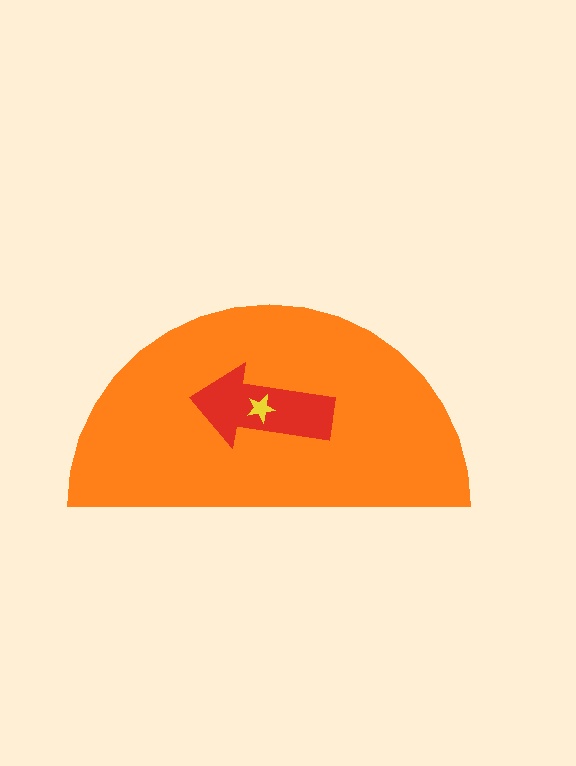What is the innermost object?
The yellow star.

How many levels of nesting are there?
3.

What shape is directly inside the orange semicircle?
The red arrow.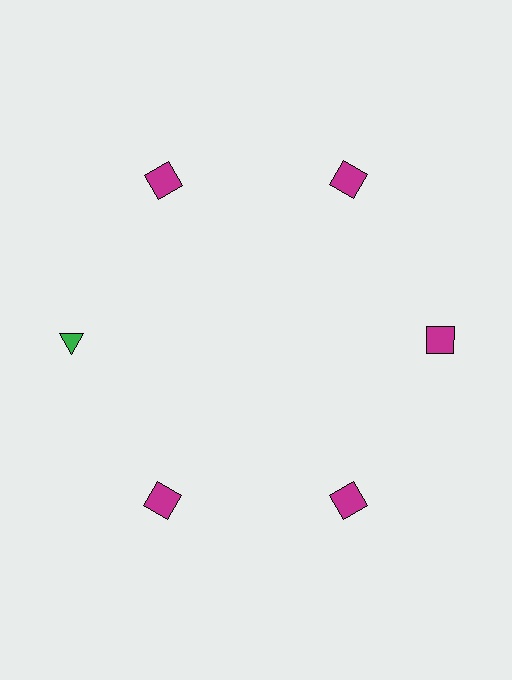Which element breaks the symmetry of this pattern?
The green triangle at roughly the 9 o'clock position breaks the symmetry. All other shapes are magenta squares.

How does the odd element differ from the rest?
It differs in both color (green instead of magenta) and shape (triangle instead of square).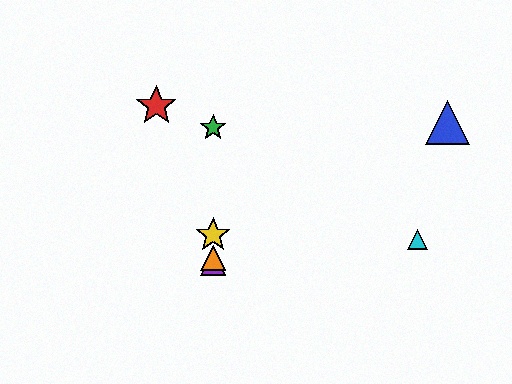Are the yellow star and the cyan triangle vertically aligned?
No, the yellow star is at x≈213 and the cyan triangle is at x≈418.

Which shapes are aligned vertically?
The green star, the yellow star, the purple triangle, the orange triangle are aligned vertically.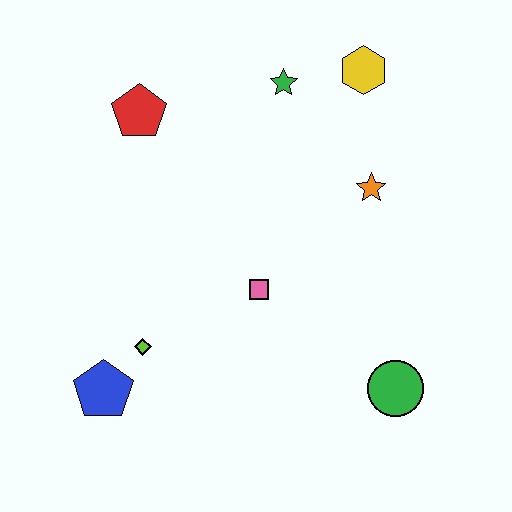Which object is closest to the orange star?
The yellow hexagon is closest to the orange star.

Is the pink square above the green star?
No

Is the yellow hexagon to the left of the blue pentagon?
No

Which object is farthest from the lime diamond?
The yellow hexagon is farthest from the lime diamond.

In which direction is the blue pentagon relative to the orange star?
The blue pentagon is to the left of the orange star.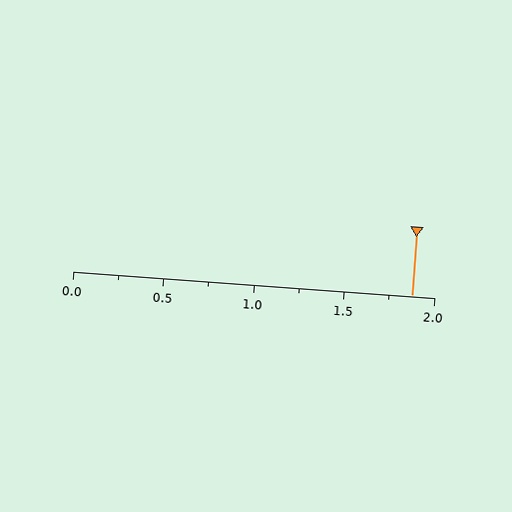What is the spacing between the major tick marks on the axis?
The major ticks are spaced 0.5 apart.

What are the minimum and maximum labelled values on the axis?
The axis runs from 0.0 to 2.0.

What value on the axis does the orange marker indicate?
The marker indicates approximately 1.88.